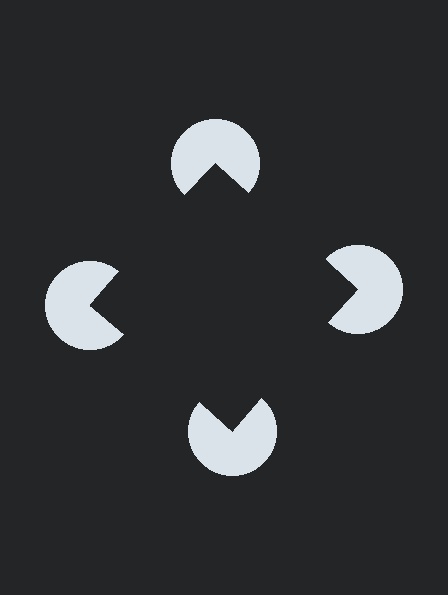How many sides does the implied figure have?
4 sides.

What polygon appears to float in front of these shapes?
An illusory square — its edges are inferred from the aligned wedge cuts in the pac-man discs, not physically drawn.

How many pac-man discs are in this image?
There are 4 — one at each vertex of the illusory square.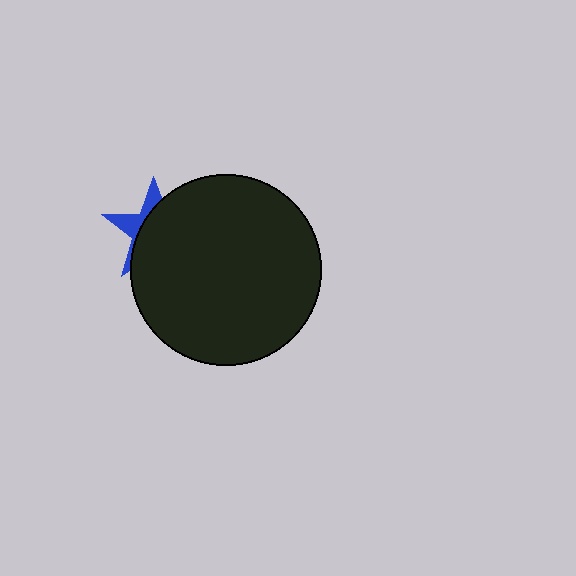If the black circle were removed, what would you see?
You would see the complete blue star.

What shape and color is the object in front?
The object in front is a black circle.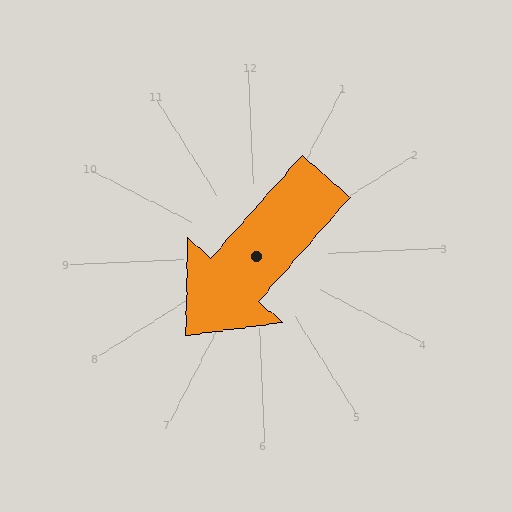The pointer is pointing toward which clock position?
Roughly 7 o'clock.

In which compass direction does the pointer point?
Southwest.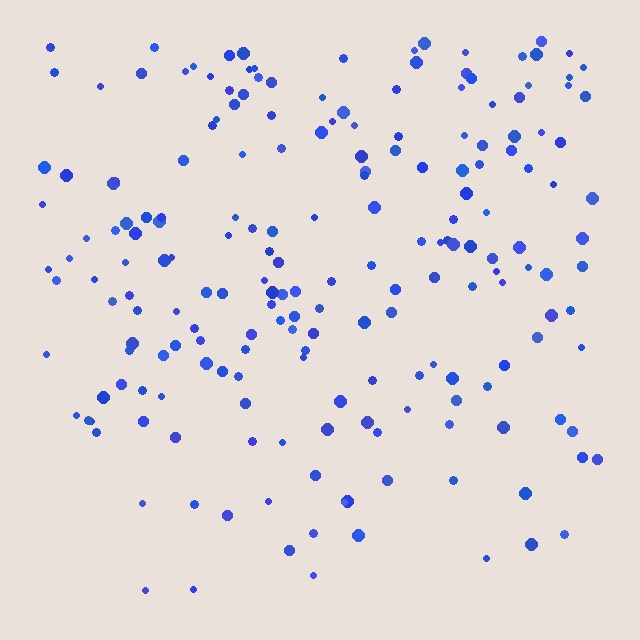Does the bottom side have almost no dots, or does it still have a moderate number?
Still a moderate number, just noticeably fewer than the top.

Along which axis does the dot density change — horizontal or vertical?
Vertical.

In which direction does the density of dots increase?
From bottom to top, with the top side densest.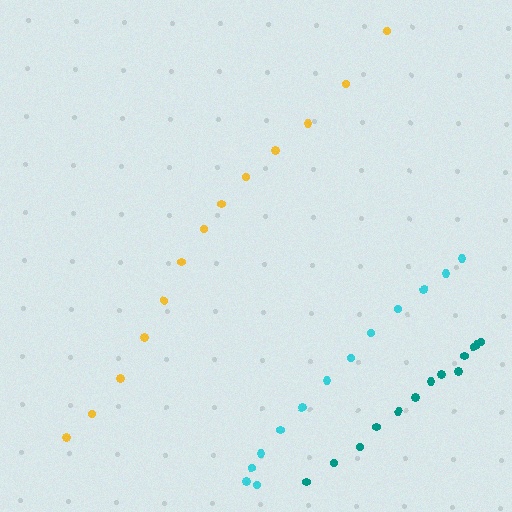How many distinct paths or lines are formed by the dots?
There are 3 distinct paths.